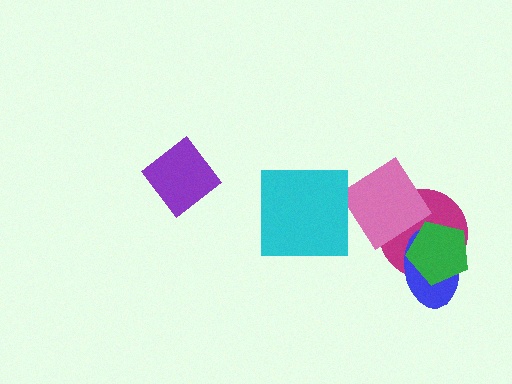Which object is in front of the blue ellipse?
The green pentagon is in front of the blue ellipse.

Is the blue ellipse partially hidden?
Yes, it is partially covered by another shape.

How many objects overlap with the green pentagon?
3 objects overlap with the green pentagon.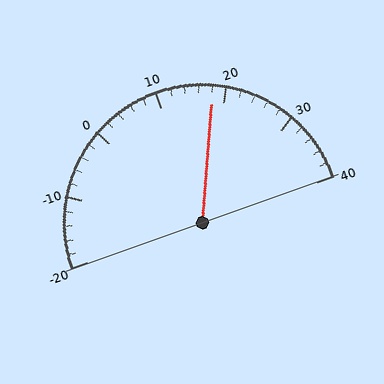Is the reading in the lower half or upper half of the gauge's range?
The reading is in the upper half of the range (-20 to 40).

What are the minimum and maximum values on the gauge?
The gauge ranges from -20 to 40.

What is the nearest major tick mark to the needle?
The nearest major tick mark is 20.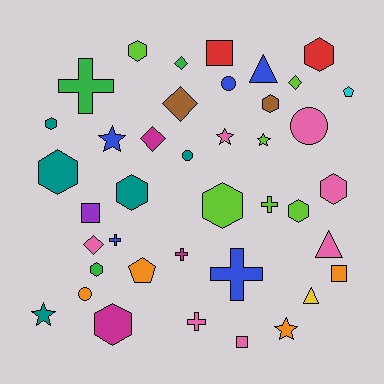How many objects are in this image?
There are 40 objects.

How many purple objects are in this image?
There is 1 purple object.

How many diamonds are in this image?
There are 5 diamonds.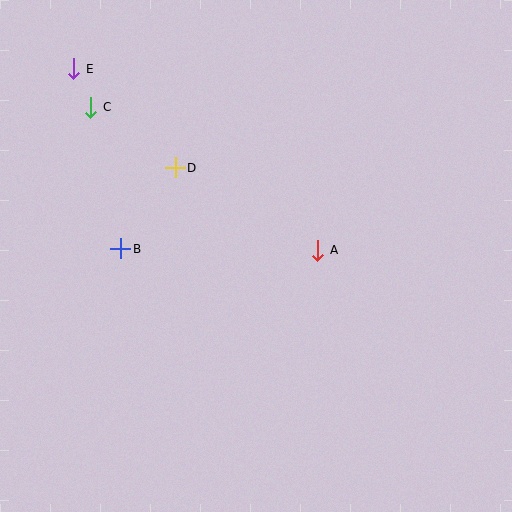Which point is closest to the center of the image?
Point A at (318, 250) is closest to the center.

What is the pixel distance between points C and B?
The distance between C and B is 145 pixels.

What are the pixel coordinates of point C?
Point C is at (91, 107).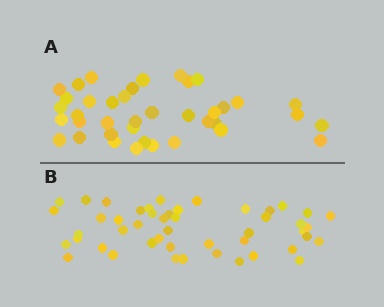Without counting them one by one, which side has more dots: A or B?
Region B (the bottom region) has more dots.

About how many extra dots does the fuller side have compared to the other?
Region B has roughly 8 or so more dots than region A.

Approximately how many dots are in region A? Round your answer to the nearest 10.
About 40 dots. (The exact count is 39, which rounds to 40.)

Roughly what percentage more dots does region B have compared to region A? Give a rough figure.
About 25% more.